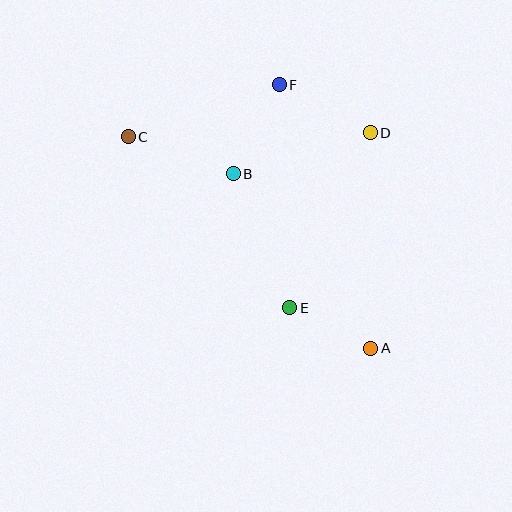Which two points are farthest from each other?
Points A and C are farthest from each other.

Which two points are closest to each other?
Points A and E are closest to each other.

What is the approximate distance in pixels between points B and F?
The distance between B and F is approximately 100 pixels.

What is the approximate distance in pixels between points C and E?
The distance between C and E is approximately 235 pixels.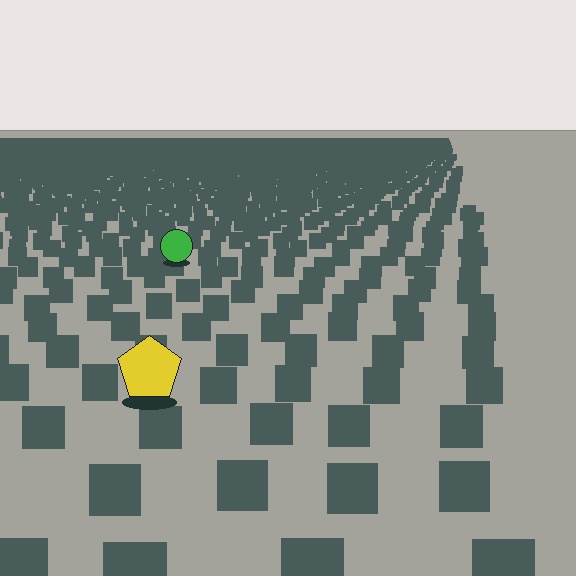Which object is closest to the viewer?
The yellow pentagon is closest. The texture marks near it are larger and more spread out.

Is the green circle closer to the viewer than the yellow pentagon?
No. The yellow pentagon is closer — you can tell from the texture gradient: the ground texture is coarser near it.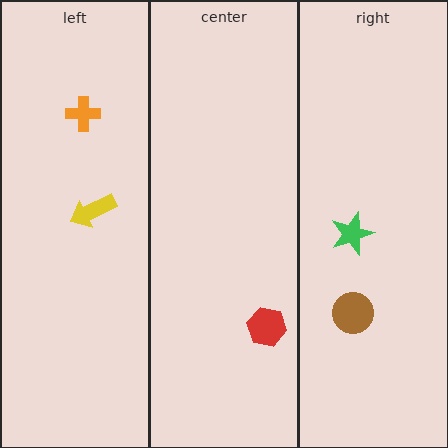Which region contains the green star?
The right region.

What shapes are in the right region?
The brown circle, the green star.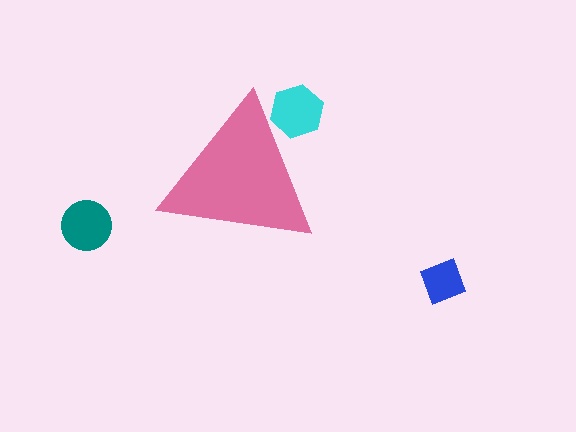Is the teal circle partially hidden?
No, the teal circle is fully visible.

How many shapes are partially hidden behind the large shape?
1 shape is partially hidden.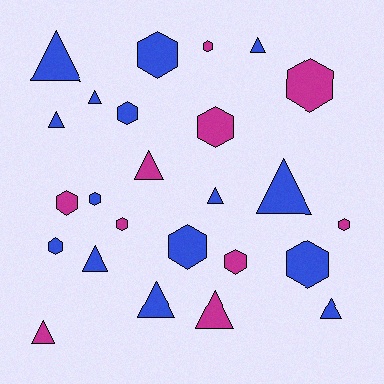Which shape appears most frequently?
Hexagon, with 13 objects.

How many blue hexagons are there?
There are 6 blue hexagons.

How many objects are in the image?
There are 25 objects.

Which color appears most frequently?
Blue, with 15 objects.